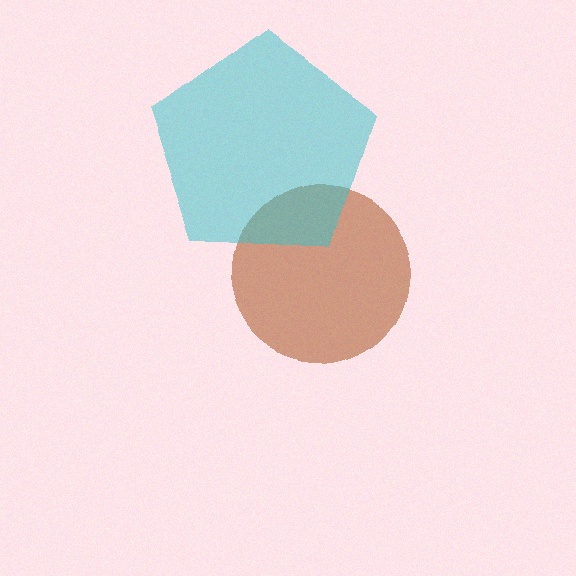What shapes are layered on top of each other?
The layered shapes are: a brown circle, a cyan pentagon.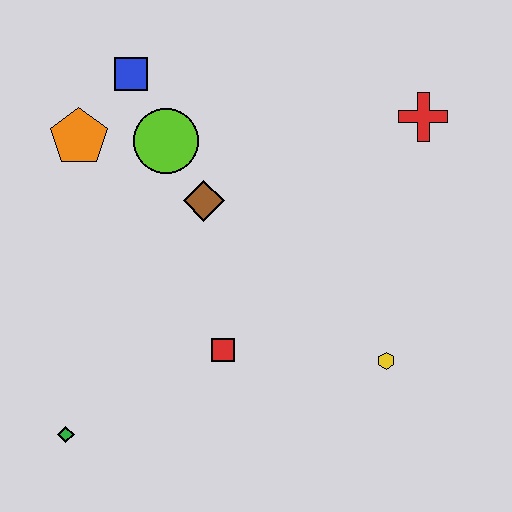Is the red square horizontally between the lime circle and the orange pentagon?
No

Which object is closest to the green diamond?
The red square is closest to the green diamond.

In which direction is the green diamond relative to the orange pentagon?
The green diamond is below the orange pentagon.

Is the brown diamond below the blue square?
Yes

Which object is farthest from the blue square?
The yellow hexagon is farthest from the blue square.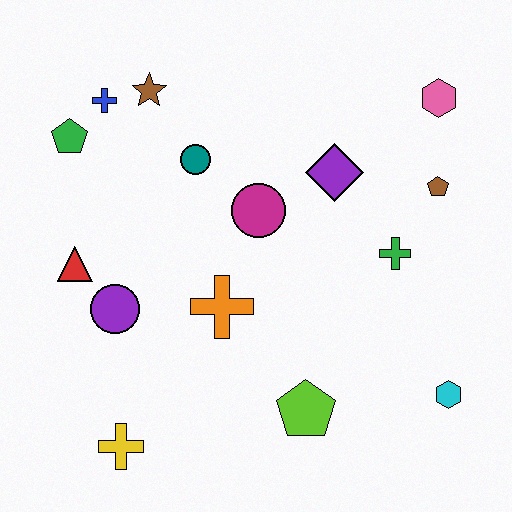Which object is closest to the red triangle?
The purple circle is closest to the red triangle.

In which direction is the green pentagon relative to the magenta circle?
The green pentagon is to the left of the magenta circle.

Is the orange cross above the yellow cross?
Yes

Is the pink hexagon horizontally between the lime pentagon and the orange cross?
No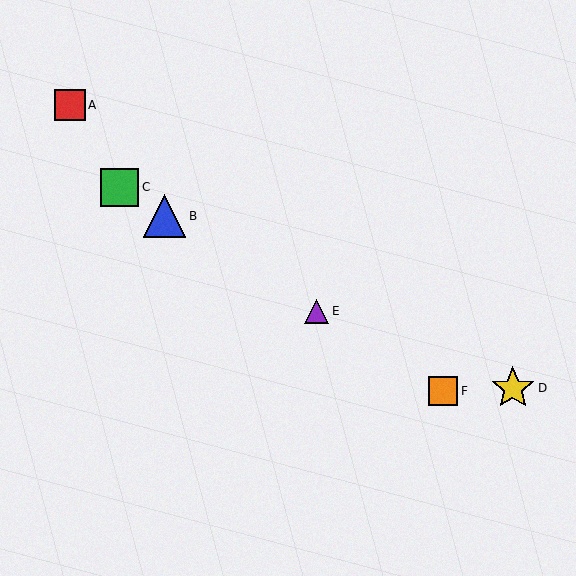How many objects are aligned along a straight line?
4 objects (B, C, E, F) are aligned along a straight line.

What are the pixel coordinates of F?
Object F is at (443, 391).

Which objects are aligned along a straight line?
Objects B, C, E, F are aligned along a straight line.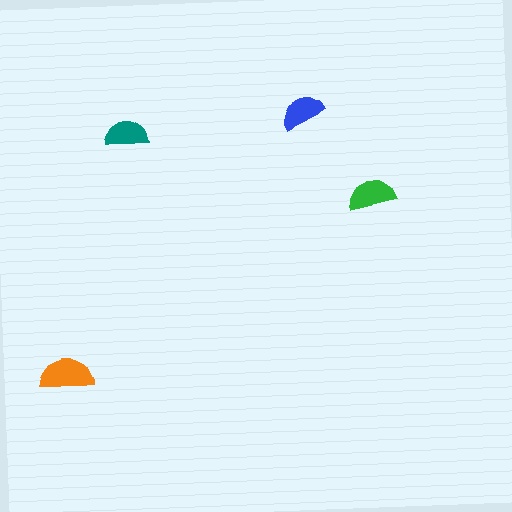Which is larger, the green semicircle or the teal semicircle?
The green one.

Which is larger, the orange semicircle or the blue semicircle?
The orange one.